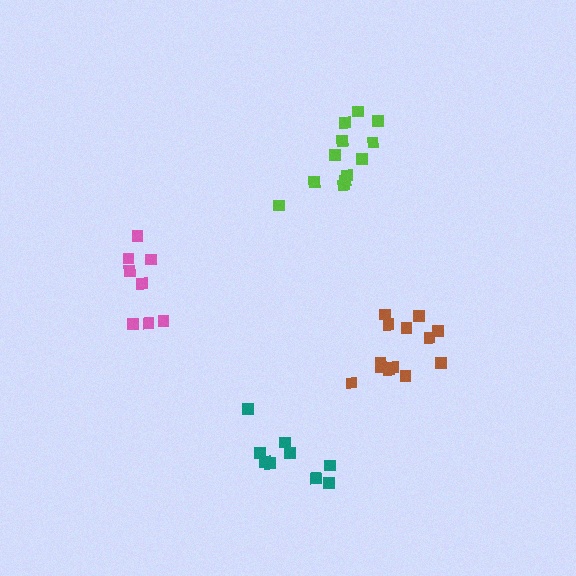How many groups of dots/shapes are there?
There are 4 groups.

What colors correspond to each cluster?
The clusters are colored: teal, brown, lime, pink.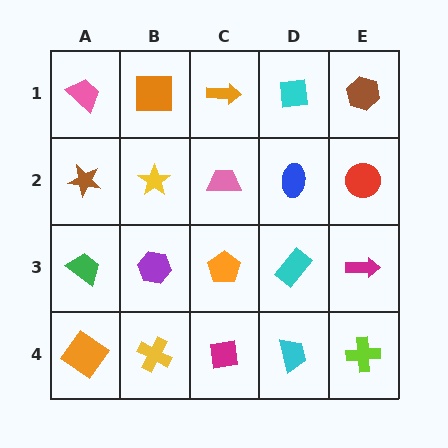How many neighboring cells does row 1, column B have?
3.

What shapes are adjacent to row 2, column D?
A cyan square (row 1, column D), a cyan rectangle (row 3, column D), a pink trapezoid (row 2, column C), a red circle (row 2, column E).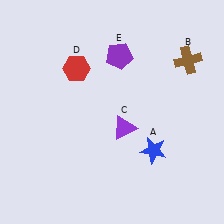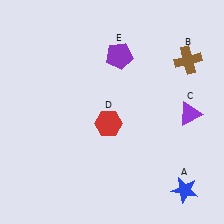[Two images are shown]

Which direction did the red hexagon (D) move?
The red hexagon (D) moved down.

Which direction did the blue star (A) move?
The blue star (A) moved down.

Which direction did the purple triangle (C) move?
The purple triangle (C) moved right.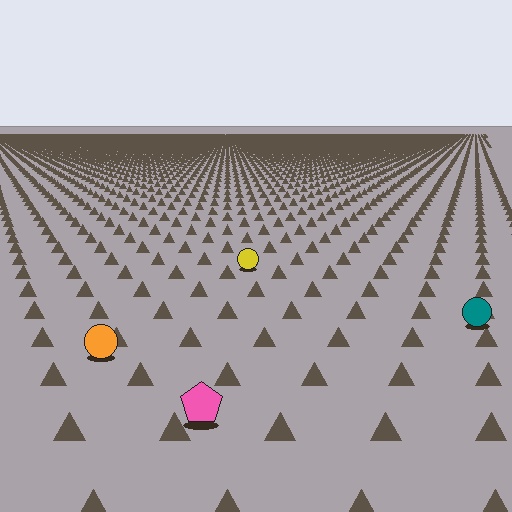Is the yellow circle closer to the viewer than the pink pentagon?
No. The pink pentagon is closer — you can tell from the texture gradient: the ground texture is coarser near it.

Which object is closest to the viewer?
The pink pentagon is closest. The texture marks near it are larger and more spread out.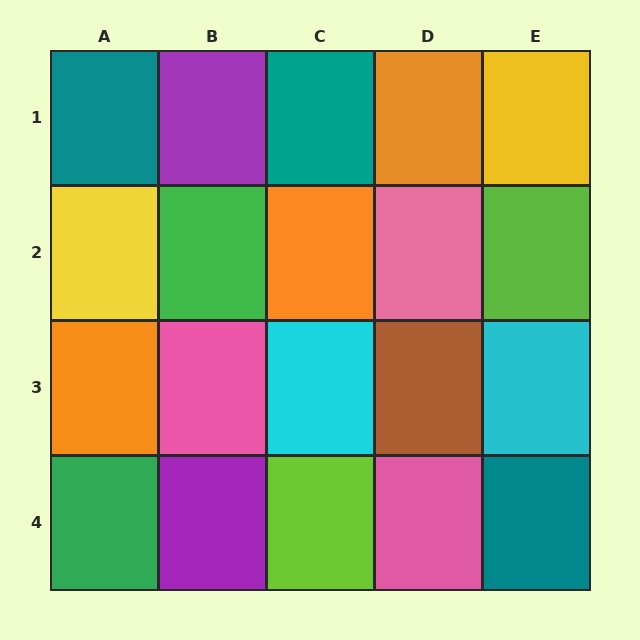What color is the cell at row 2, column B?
Green.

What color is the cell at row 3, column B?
Pink.